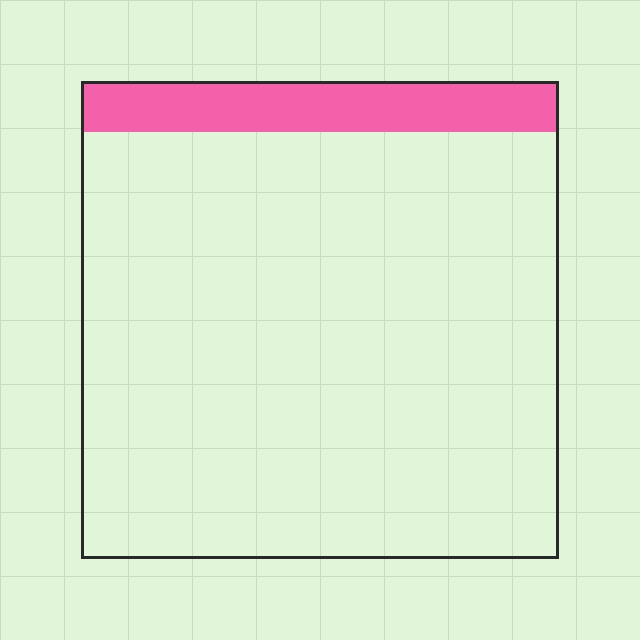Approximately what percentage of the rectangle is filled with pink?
Approximately 10%.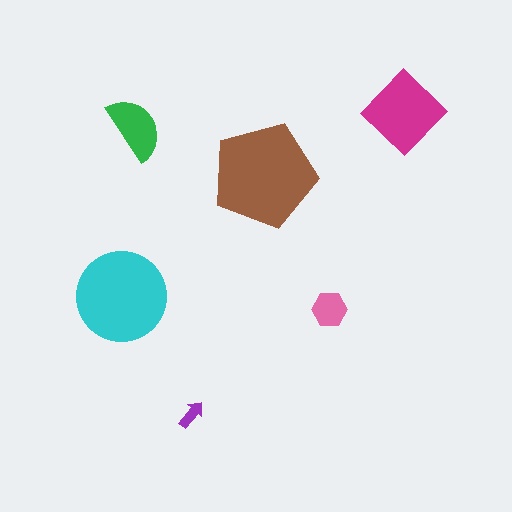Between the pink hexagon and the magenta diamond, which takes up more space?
The magenta diamond.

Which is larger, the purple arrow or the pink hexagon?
The pink hexagon.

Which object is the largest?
The brown pentagon.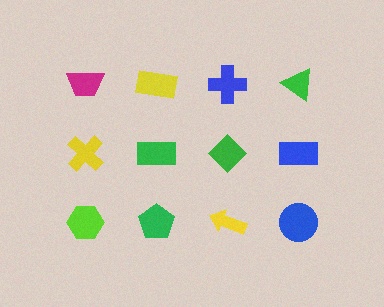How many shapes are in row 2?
4 shapes.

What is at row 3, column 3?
A yellow arrow.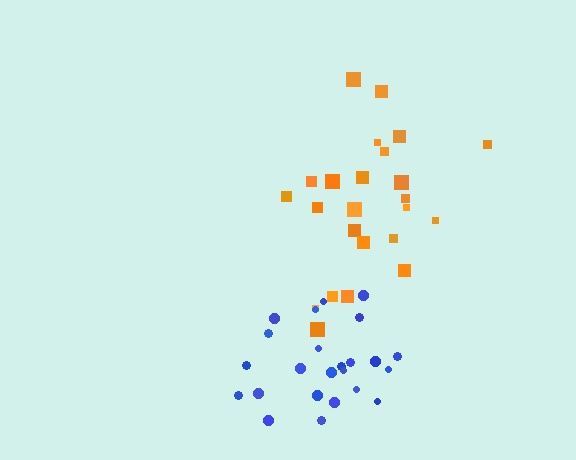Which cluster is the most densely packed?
Blue.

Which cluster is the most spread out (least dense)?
Orange.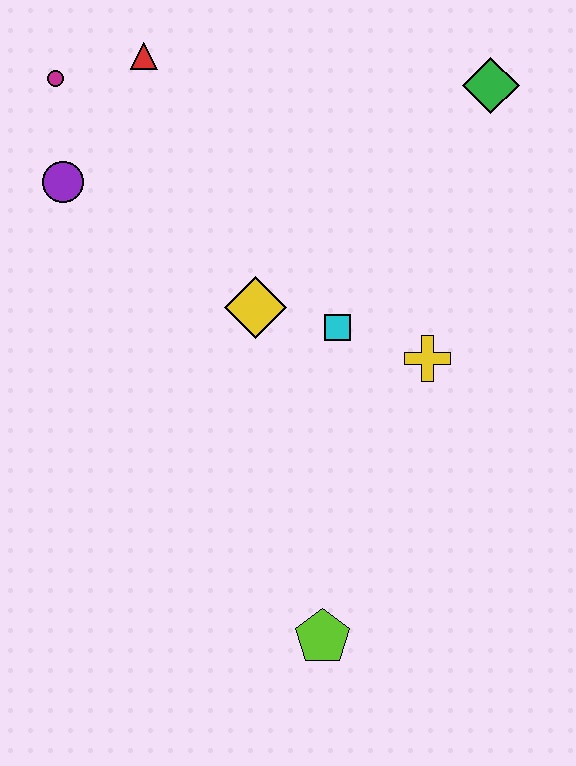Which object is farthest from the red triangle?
The lime pentagon is farthest from the red triangle.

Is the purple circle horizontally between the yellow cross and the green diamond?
No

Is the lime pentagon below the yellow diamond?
Yes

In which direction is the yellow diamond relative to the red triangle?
The yellow diamond is below the red triangle.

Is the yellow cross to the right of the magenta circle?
Yes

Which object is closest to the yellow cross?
The cyan square is closest to the yellow cross.